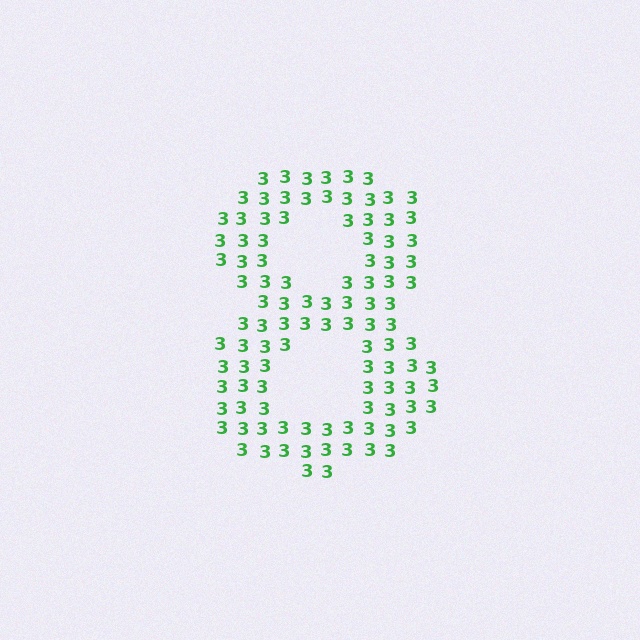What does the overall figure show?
The overall figure shows the digit 8.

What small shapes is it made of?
It is made of small digit 3's.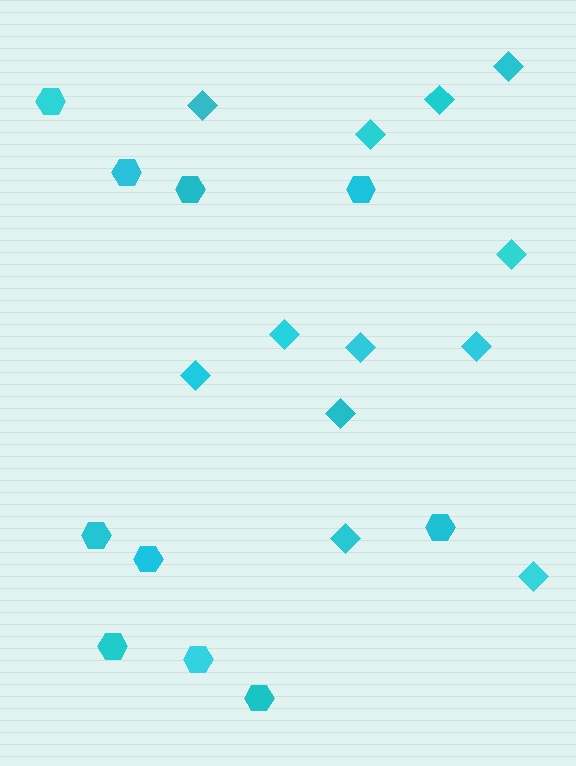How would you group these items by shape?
There are 2 groups: one group of hexagons (10) and one group of diamonds (12).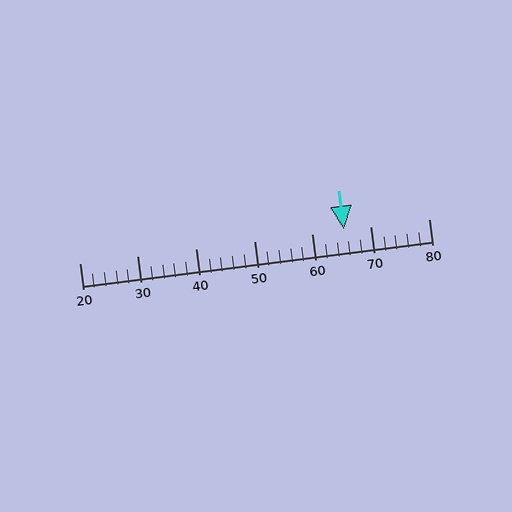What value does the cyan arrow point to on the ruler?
The cyan arrow points to approximately 65.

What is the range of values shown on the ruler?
The ruler shows values from 20 to 80.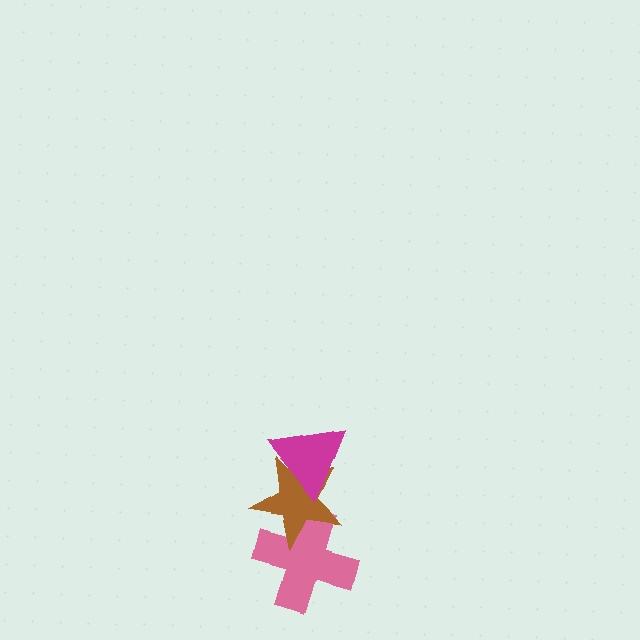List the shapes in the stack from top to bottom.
From top to bottom: the magenta triangle, the brown star, the pink cross.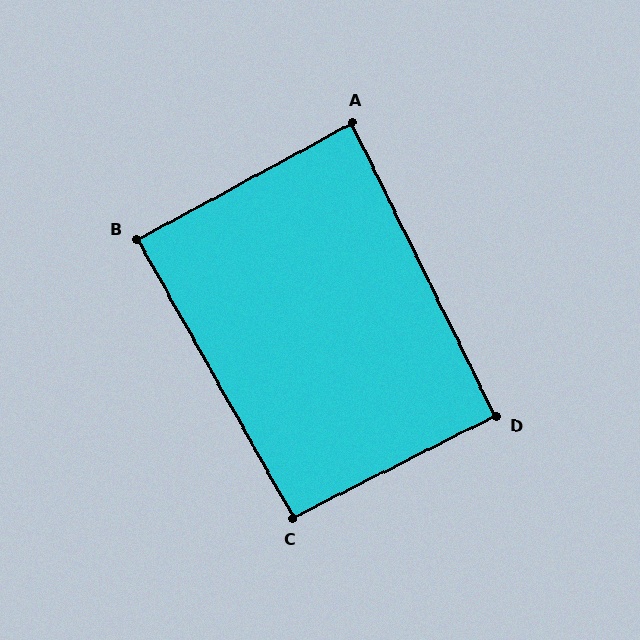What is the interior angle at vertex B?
Approximately 89 degrees (approximately right).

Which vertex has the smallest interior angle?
A, at approximately 88 degrees.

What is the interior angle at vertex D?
Approximately 91 degrees (approximately right).